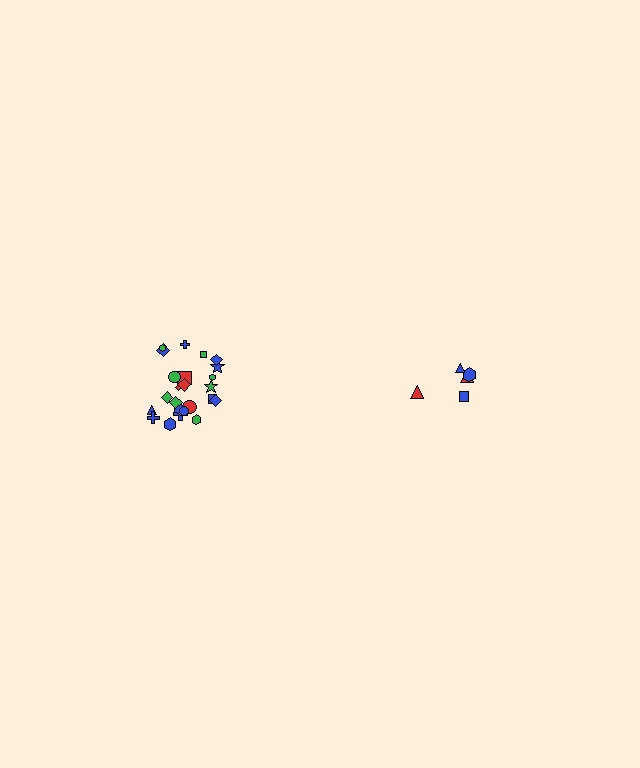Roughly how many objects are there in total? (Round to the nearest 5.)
Roughly 30 objects in total.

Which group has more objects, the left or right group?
The left group.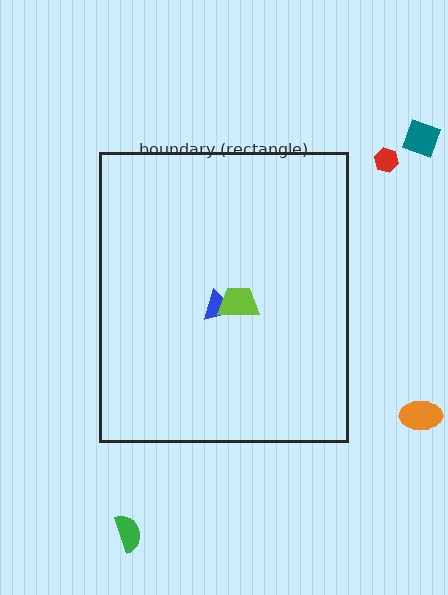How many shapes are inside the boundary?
2 inside, 4 outside.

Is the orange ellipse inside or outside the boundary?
Outside.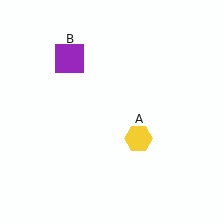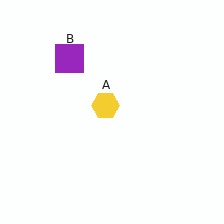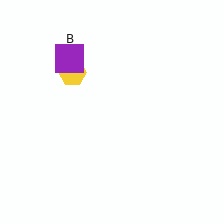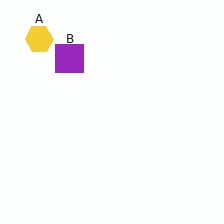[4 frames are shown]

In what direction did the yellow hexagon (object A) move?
The yellow hexagon (object A) moved up and to the left.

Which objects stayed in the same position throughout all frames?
Purple square (object B) remained stationary.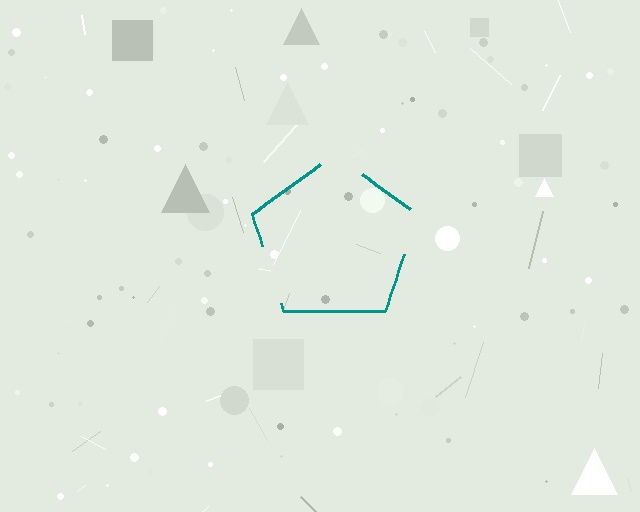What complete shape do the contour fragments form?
The contour fragments form a pentagon.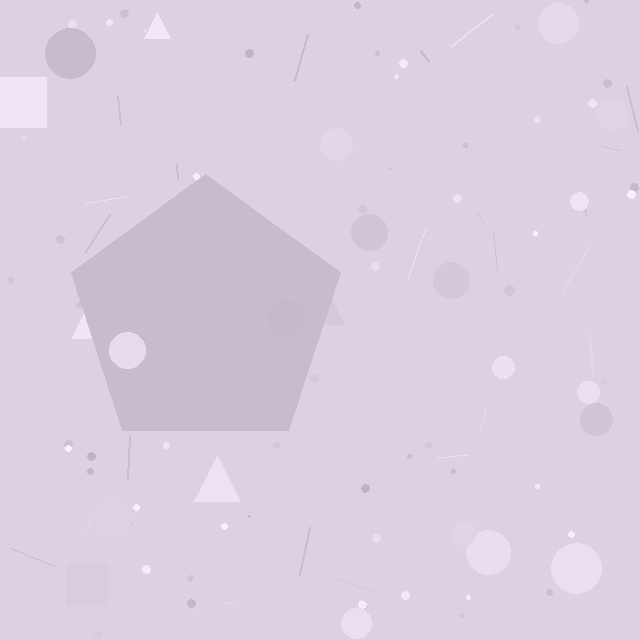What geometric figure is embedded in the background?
A pentagon is embedded in the background.